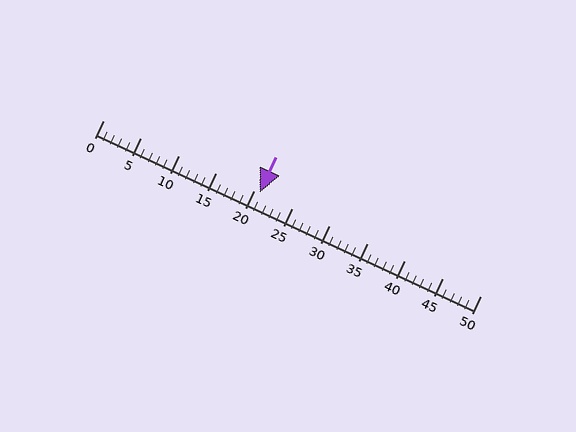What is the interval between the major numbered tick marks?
The major tick marks are spaced 5 units apart.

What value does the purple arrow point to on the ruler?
The purple arrow points to approximately 21.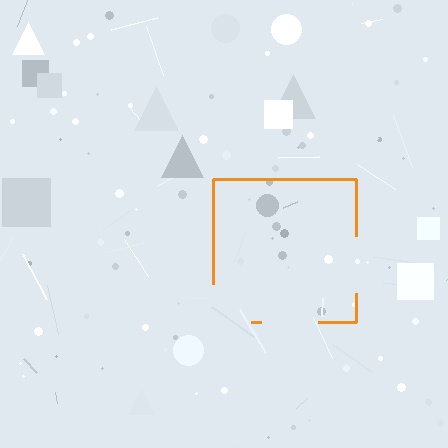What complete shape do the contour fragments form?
The contour fragments form a square.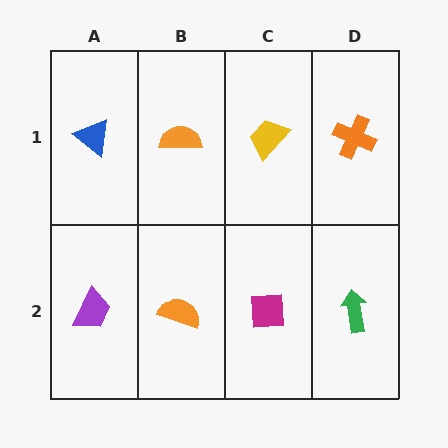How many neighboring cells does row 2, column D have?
2.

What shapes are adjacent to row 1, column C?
A magenta square (row 2, column C), an orange semicircle (row 1, column B), an orange cross (row 1, column D).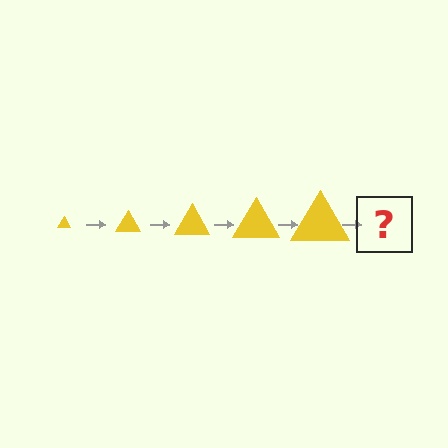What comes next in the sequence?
The next element should be a yellow triangle, larger than the previous one.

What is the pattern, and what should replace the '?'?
The pattern is that the triangle gets progressively larger each step. The '?' should be a yellow triangle, larger than the previous one.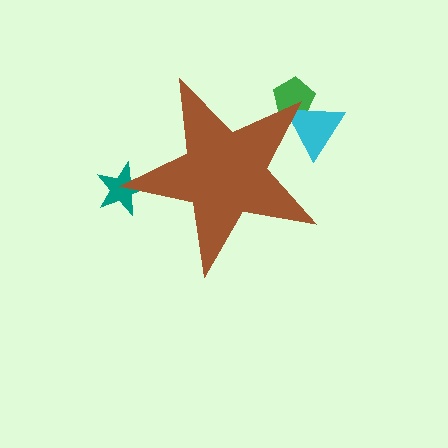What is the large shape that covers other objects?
A brown star.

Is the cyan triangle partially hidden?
Yes, the cyan triangle is partially hidden behind the brown star.